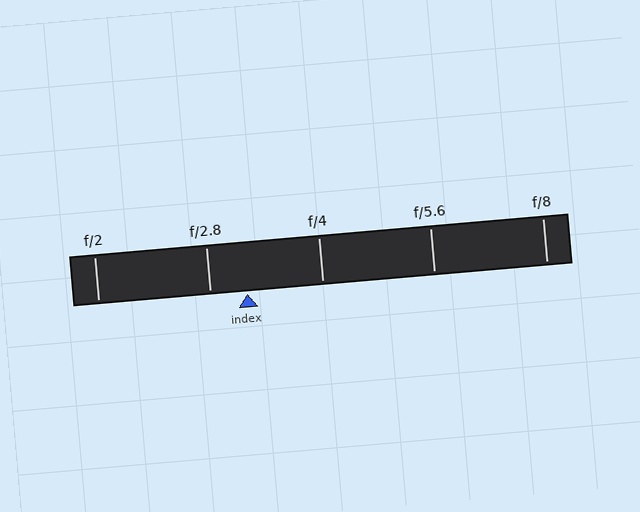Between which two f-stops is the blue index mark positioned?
The index mark is between f/2.8 and f/4.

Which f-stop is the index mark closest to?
The index mark is closest to f/2.8.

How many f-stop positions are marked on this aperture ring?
There are 5 f-stop positions marked.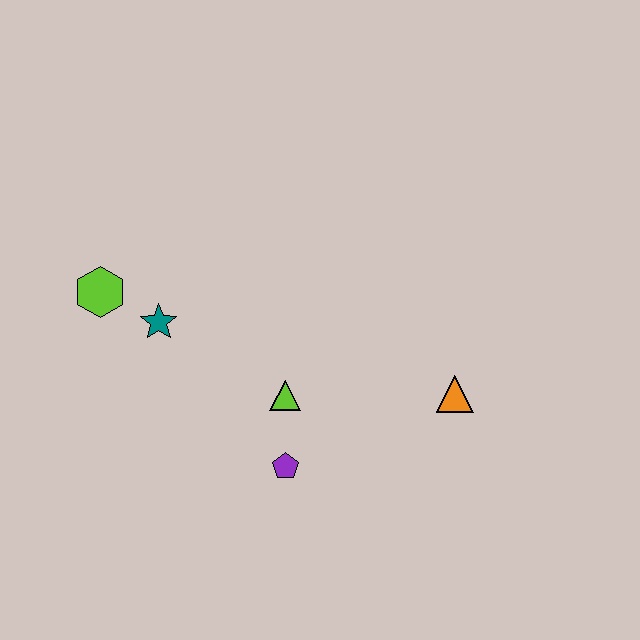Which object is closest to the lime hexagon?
The teal star is closest to the lime hexagon.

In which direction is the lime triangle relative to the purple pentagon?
The lime triangle is above the purple pentagon.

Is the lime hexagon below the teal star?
No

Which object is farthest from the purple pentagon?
The lime hexagon is farthest from the purple pentagon.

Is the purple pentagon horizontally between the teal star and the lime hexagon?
No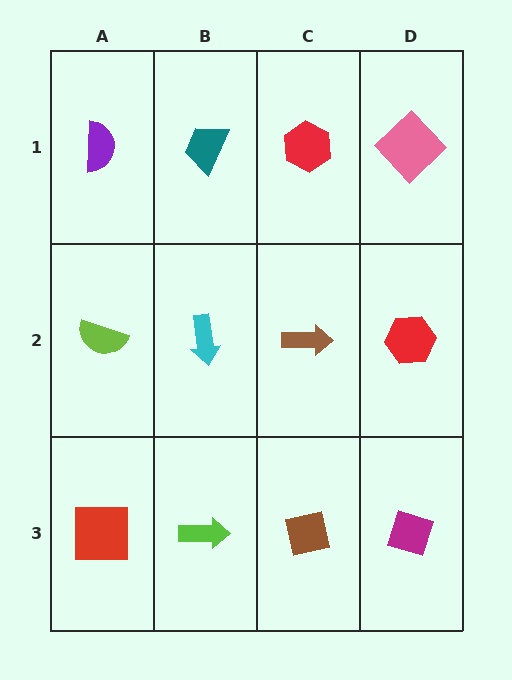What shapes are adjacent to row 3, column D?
A red hexagon (row 2, column D), a brown square (row 3, column C).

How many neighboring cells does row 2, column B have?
4.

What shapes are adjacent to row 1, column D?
A red hexagon (row 2, column D), a red hexagon (row 1, column C).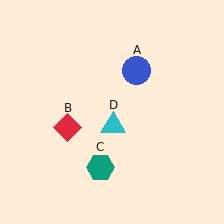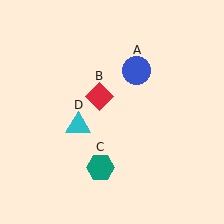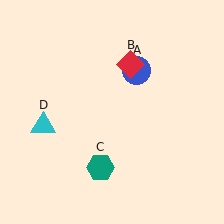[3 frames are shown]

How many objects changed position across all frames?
2 objects changed position: red diamond (object B), cyan triangle (object D).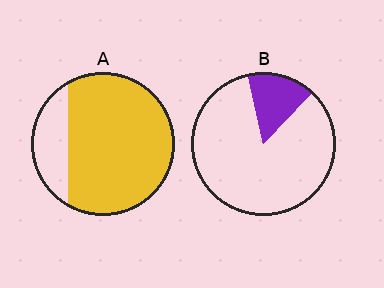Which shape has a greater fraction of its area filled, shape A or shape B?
Shape A.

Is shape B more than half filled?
No.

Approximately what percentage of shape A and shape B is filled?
A is approximately 80% and B is approximately 15%.